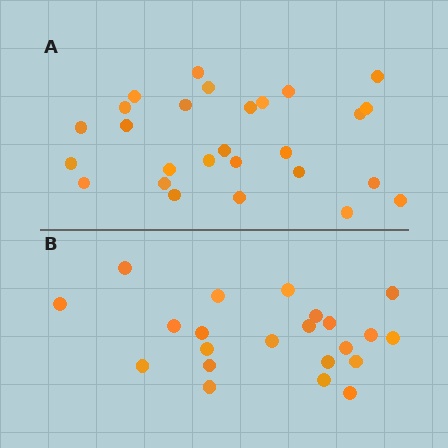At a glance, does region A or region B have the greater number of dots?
Region A (the top region) has more dots.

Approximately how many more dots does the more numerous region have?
Region A has about 5 more dots than region B.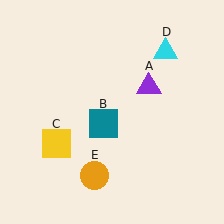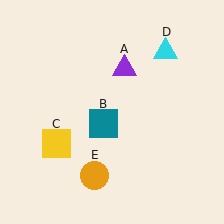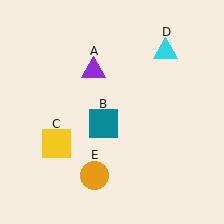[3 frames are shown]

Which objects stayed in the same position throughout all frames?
Teal square (object B) and yellow square (object C) and cyan triangle (object D) and orange circle (object E) remained stationary.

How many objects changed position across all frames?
1 object changed position: purple triangle (object A).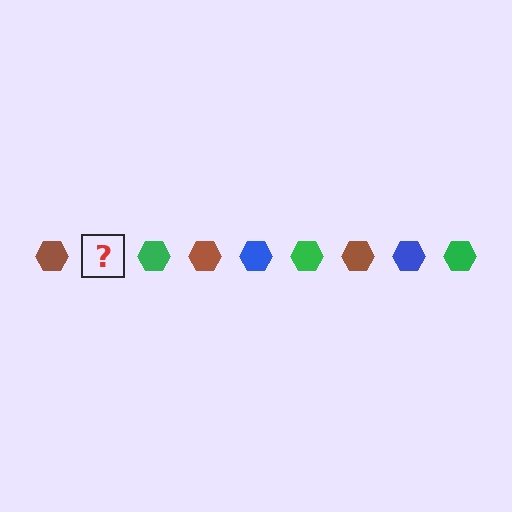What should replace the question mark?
The question mark should be replaced with a blue hexagon.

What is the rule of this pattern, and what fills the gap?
The rule is that the pattern cycles through brown, blue, green hexagons. The gap should be filled with a blue hexagon.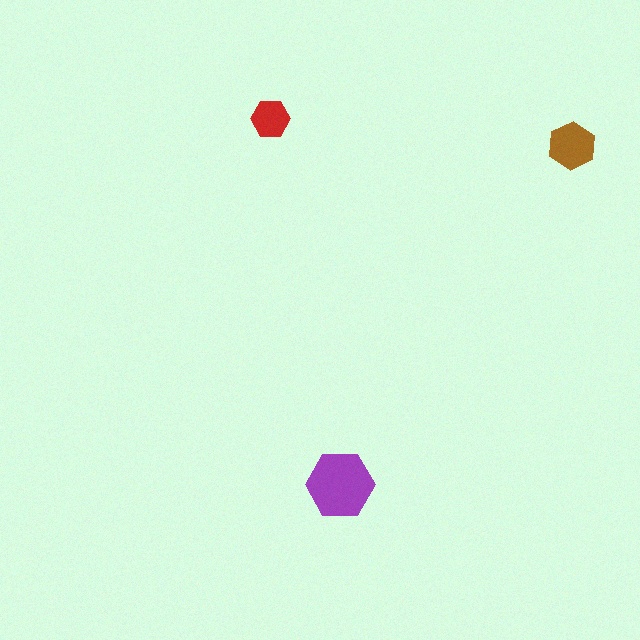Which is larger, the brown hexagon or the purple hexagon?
The purple one.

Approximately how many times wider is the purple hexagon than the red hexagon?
About 1.5 times wider.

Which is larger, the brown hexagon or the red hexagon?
The brown one.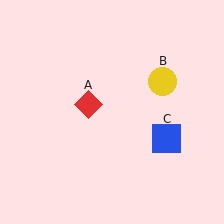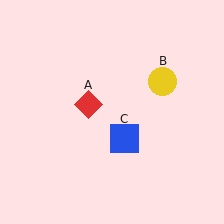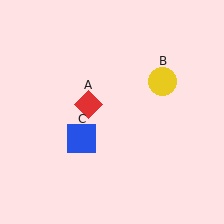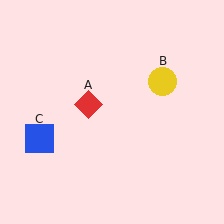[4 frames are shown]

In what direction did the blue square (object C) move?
The blue square (object C) moved left.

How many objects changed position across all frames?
1 object changed position: blue square (object C).